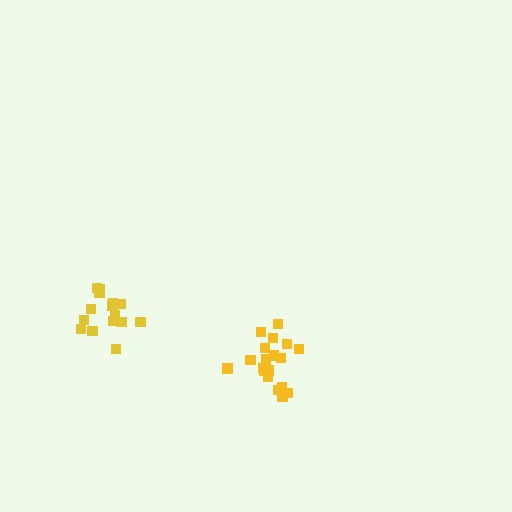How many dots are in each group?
Group 1: 19 dots, Group 2: 15 dots (34 total).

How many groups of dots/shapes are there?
There are 2 groups.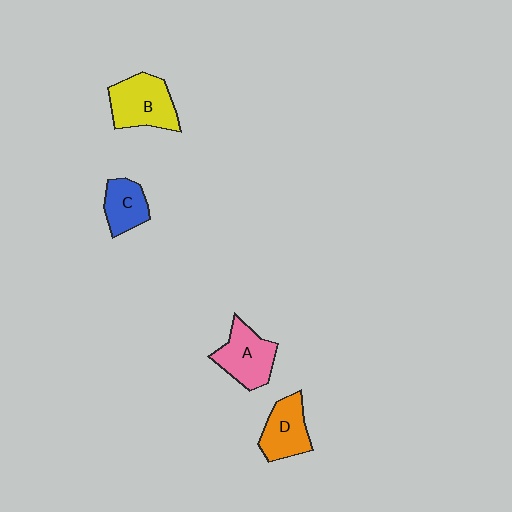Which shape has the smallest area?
Shape C (blue).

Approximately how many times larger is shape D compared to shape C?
Approximately 1.2 times.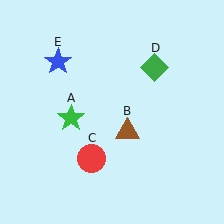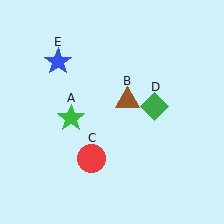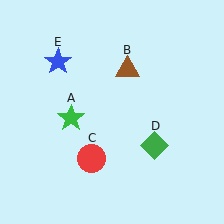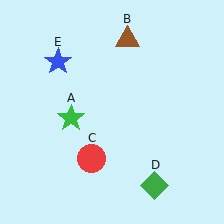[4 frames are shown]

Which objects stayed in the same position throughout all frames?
Green star (object A) and red circle (object C) and blue star (object E) remained stationary.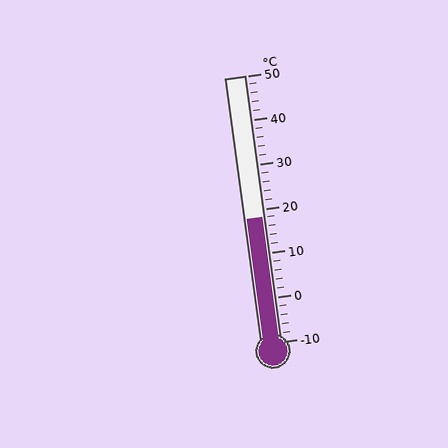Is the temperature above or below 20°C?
The temperature is below 20°C.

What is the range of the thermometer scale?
The thermometer scale ranges from -10°C to 50°C.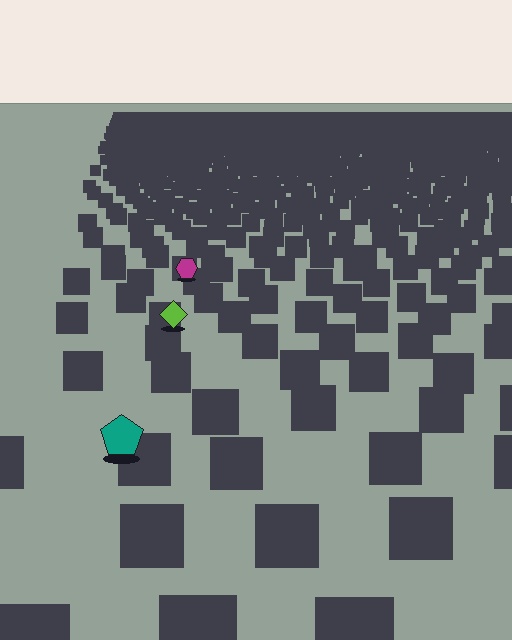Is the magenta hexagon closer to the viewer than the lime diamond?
No. The lime diamond is closer — you can tell from the texture gradient: the ground texture is coarser near it.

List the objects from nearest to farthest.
From nearest to farthest: the teal pentagon, the lime diamond, the magenta hexagon.